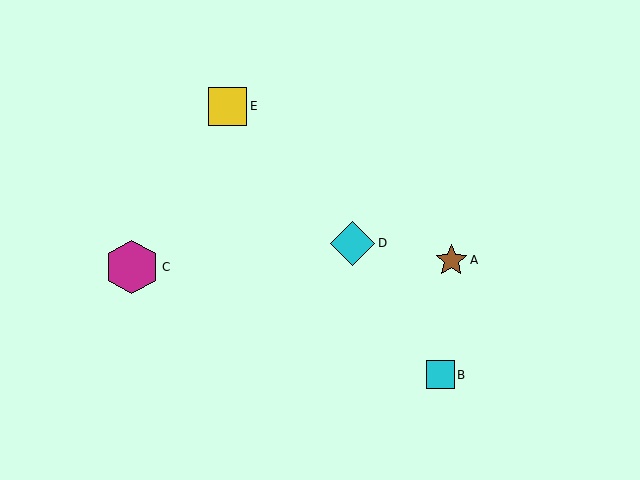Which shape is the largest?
The magenta hexagon (labeled C) is the largest.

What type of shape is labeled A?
Shape A is a brown star.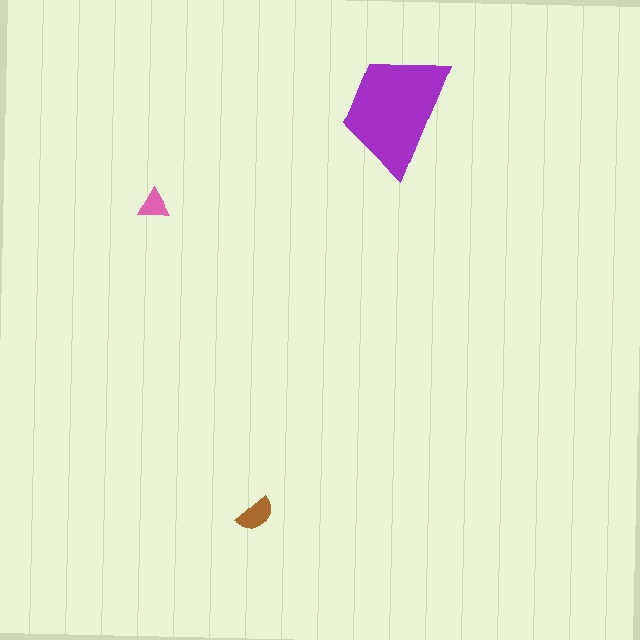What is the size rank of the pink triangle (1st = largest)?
3rd.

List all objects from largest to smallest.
The purple trapezoid, the brown semicircle, the pink triangle.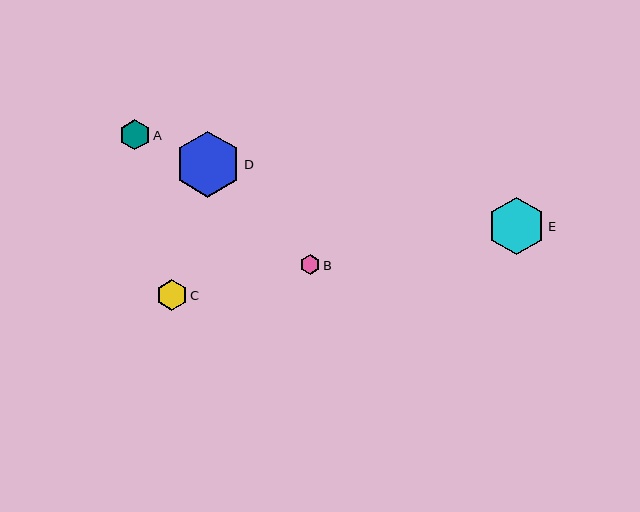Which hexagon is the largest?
Hexagon D is the largest with a size of approximately 66 pixels.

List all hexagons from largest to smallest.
From largest to smallest: D, E, C, A, B.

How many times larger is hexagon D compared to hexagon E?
Hexagon D is approximately 1.2 times the size of hexagon E.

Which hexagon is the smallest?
Hexagon B is the smallest with a size of approximately 20 pixels.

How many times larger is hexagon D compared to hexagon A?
Hexagon D is approximately 2.2 times the size of hexagon A.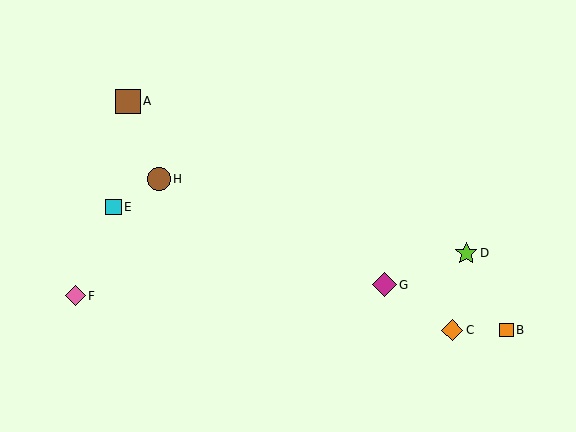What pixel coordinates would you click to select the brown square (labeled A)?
Click at (128, 101) to select the brown square A.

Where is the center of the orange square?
The center of the orange square is at (506, 330).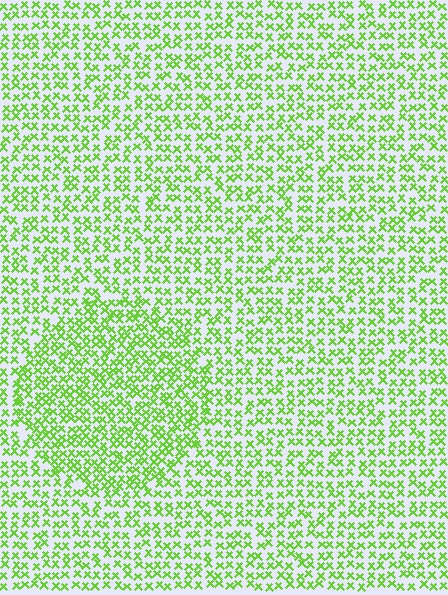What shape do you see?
I see a circle.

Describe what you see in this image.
The image contains small lime elements arranged at two different densities. A circle-shaped region is visible where the elements are more densely packed than the surrounding area.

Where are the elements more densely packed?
The elements are more densely packed inside the circle boundary.